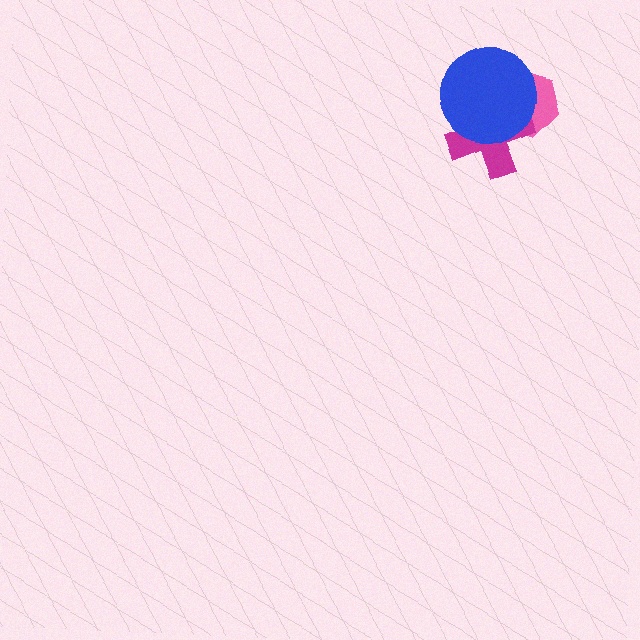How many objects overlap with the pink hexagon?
2 objects overlap with the pink hexagon.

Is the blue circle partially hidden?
No, no other shape covers it.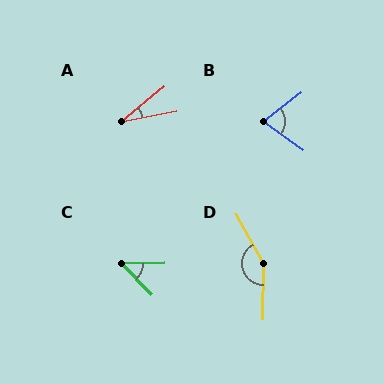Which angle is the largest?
D, at approximately 150 degrees.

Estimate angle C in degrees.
Approximately 47 degrees.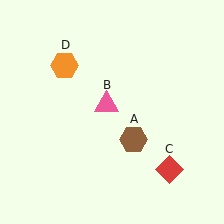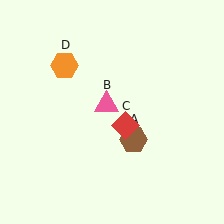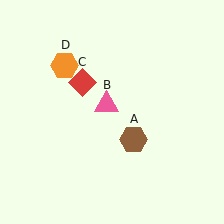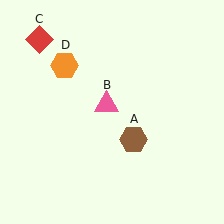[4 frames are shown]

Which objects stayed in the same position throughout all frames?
Brown hexagon (object A) and pink triangle (object B) and orange hexagon (object D) remained stationary.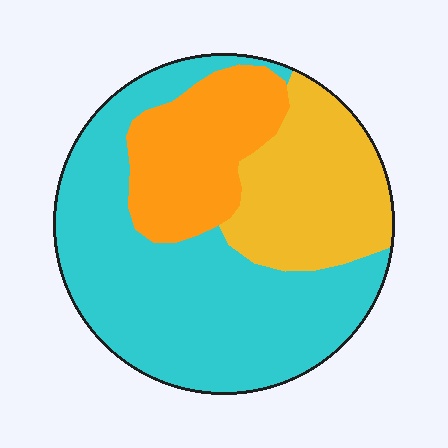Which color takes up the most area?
Cyan, at roughly 55%.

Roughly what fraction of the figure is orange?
Orange covers 21% of the figure.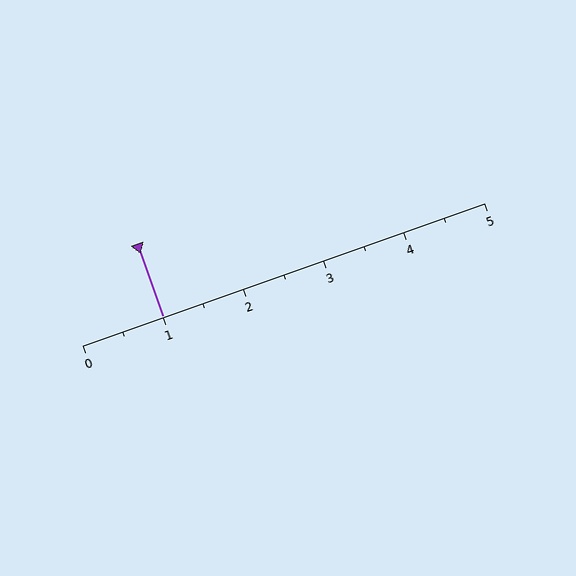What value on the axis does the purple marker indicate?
The marker indicates approximately 1.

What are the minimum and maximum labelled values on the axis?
The axis runs from 0 to 5.